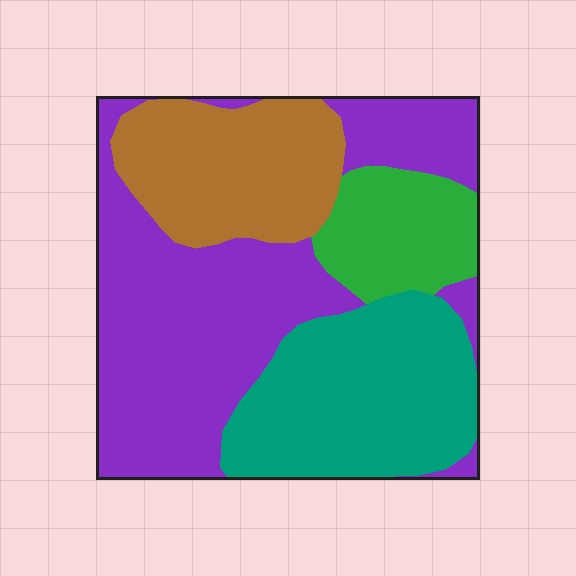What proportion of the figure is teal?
Teal covers roughly 25% of the figure.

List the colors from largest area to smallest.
From largest to smallest: purple, teal, brown, green.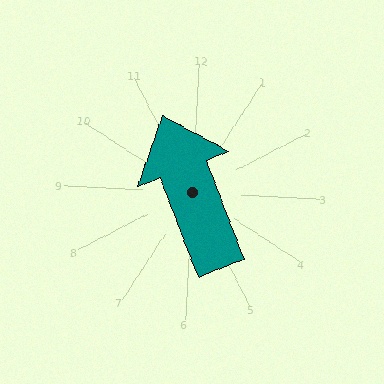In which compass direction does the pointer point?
Northwest.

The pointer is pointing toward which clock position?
Roughly 11 o'clock.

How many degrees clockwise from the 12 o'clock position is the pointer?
Approximately 336 degrees.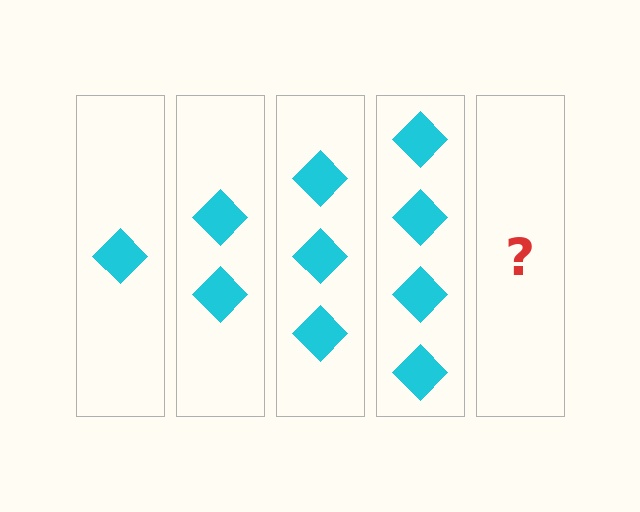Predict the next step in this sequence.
The next step is 5 diamonds.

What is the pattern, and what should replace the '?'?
The pattern is that each step adds one more diamond. The '?' should be 5 diamonds.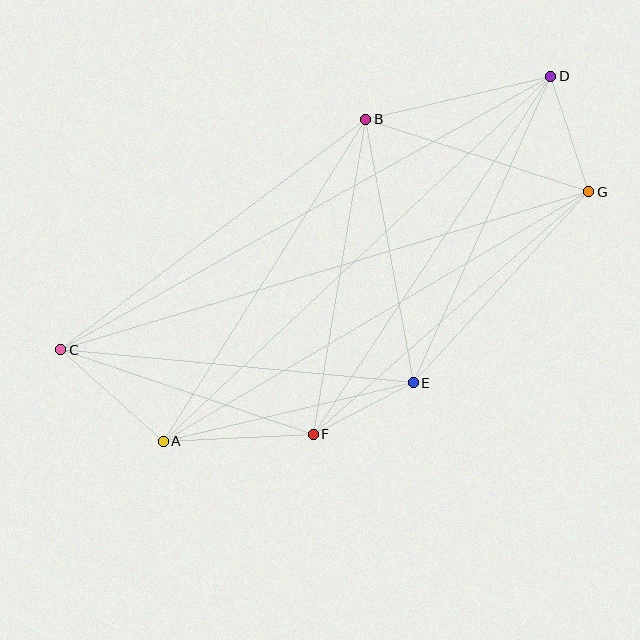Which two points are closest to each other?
Points E and F are closest to each other.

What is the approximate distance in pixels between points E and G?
The distance between E and G is approximately 259 pixels.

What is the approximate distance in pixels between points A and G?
The distance between A and G is approximately 493 pixels.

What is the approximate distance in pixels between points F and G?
The distance between F and G is approximately 367 pixels.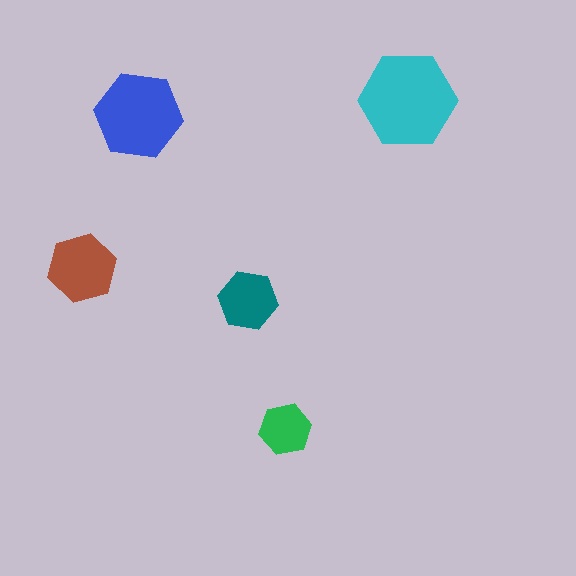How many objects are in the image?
There are 5 objects in the image.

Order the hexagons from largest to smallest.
the cyan one, the blue one, the brown one, the teal one, the green one.